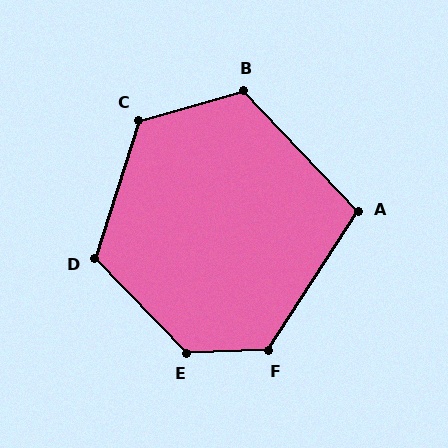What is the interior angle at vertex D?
Approximately 118 degrees (obtuse).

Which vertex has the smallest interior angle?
A, at approximately 104 degrees.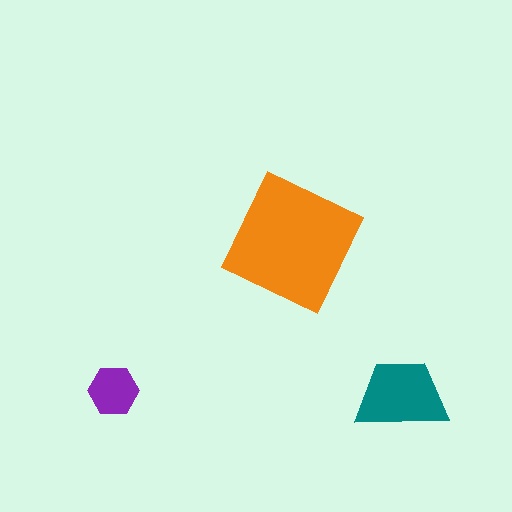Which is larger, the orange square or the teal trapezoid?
The orange square.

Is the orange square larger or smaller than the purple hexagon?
Larger.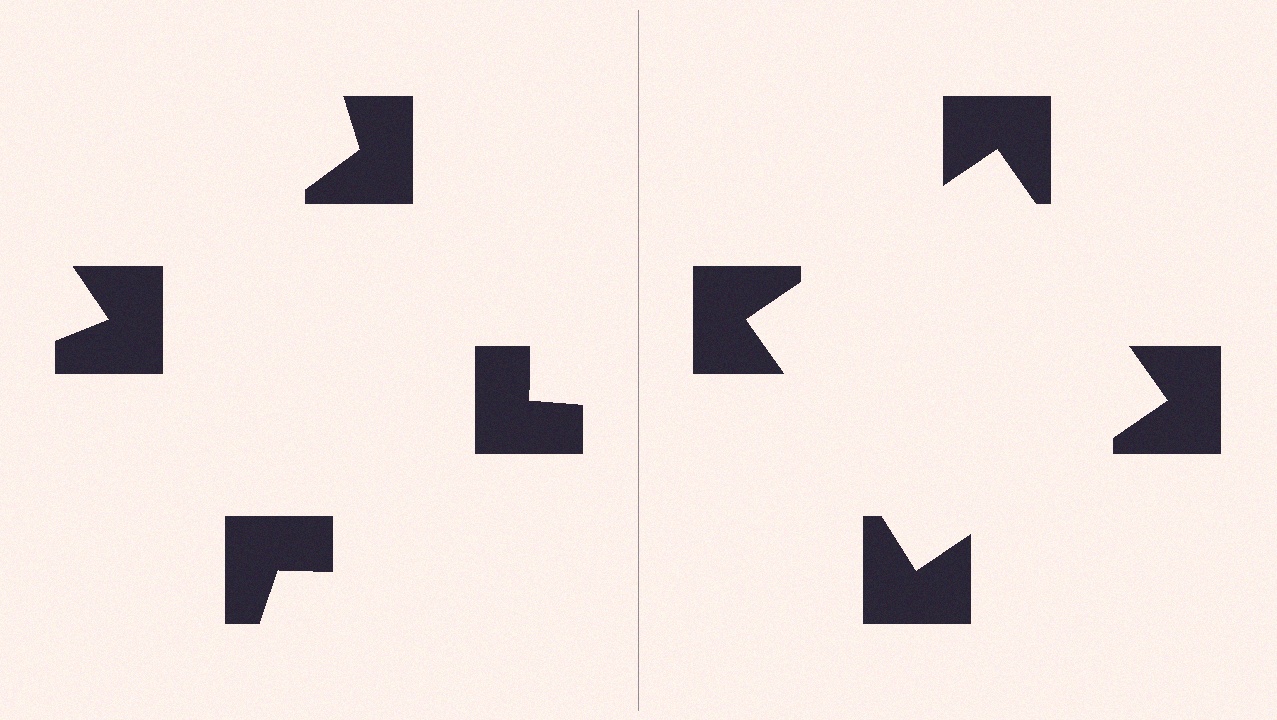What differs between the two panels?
The notched squares are positioned identically on both sides; only the wedge orientations differ. On the right they align to a square; on the left they are misaligned.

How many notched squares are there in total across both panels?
8 — 4 on each side.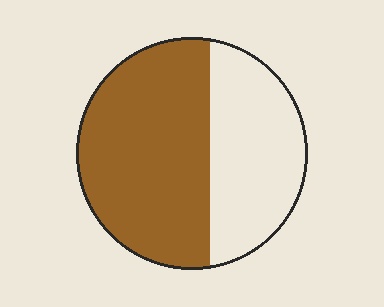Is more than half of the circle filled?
Yes.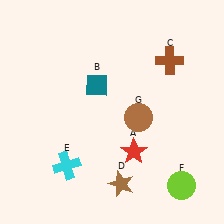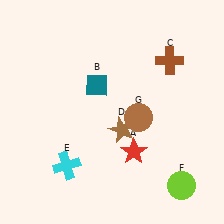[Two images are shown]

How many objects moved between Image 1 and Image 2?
1 object moved between the two images.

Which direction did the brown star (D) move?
The brown star (D) moved up.